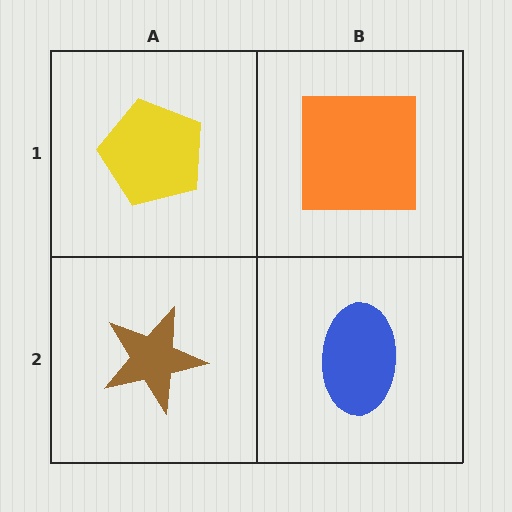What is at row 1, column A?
A yellow pentagon.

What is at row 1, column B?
An orange square.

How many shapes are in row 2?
2 shapes.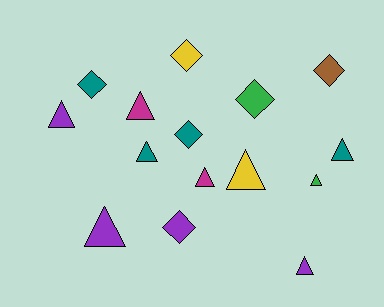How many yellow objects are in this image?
There are 2 yellow objects.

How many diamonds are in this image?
There are 6 diamonds.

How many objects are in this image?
There are 15 objects.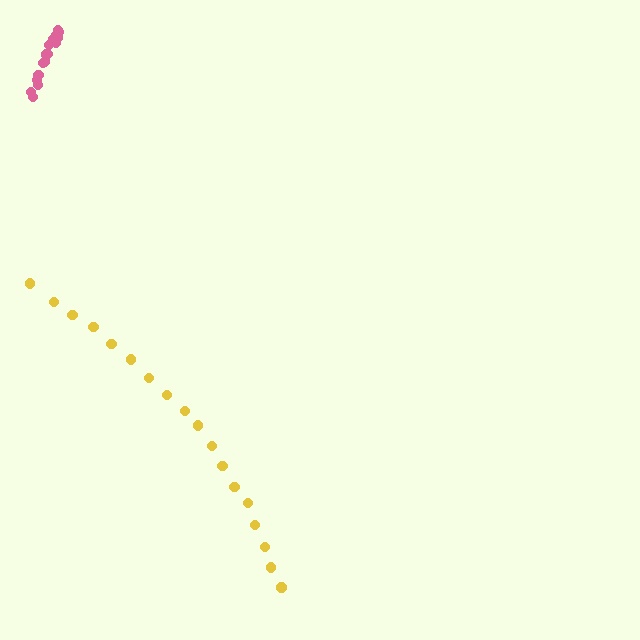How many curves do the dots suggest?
There are 2 distinct paths.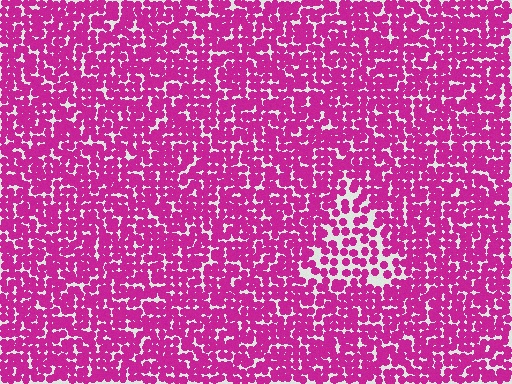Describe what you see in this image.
The image contains small magenta elements arranged at two different densities. A triangle-shaped region is visible where the elements are less densely packed than the surrounding area.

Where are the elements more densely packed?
The elements are more densely packed outside the triangle boundary.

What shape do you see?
I see a triangle.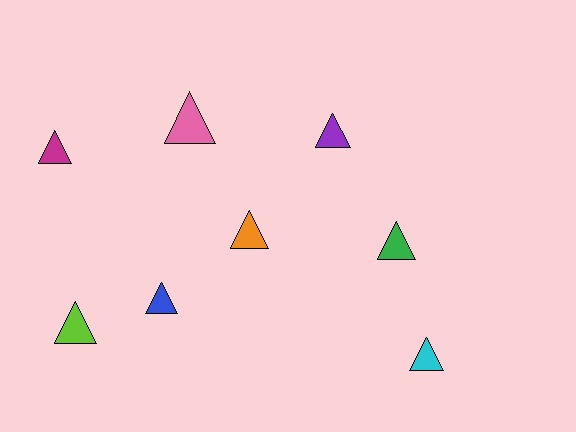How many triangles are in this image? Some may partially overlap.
There are 8 triangles.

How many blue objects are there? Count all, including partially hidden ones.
There is 1 blue object.